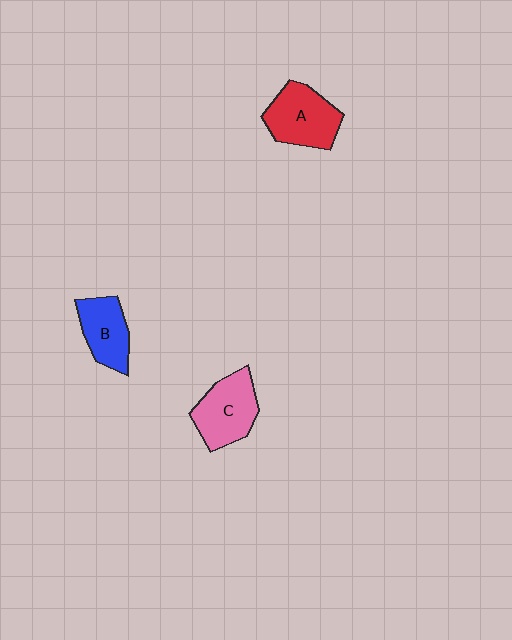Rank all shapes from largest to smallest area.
From largest to smallest: A (red), C (pink), B (blue).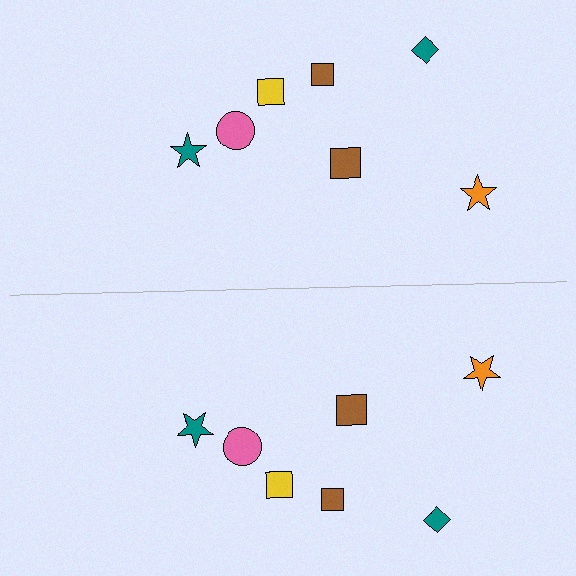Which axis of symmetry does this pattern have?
The pattern has a horizontal axis of symmetry running through the center of the image.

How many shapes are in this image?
There are 14 shapes in this image.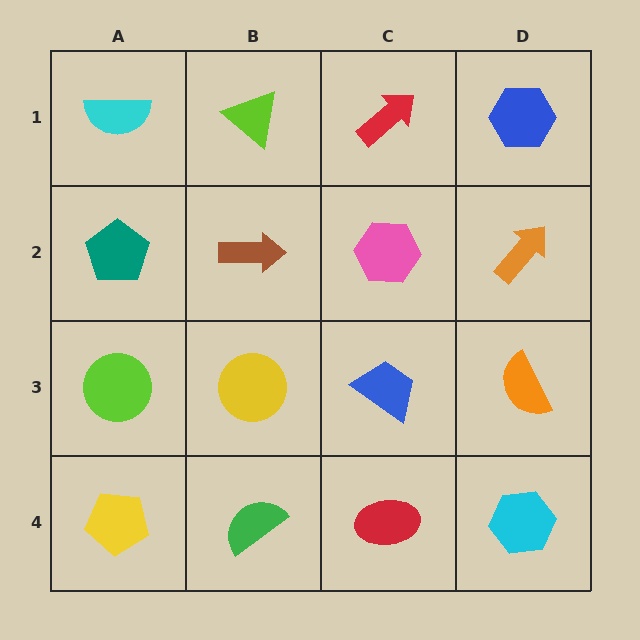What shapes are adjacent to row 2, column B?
A lime triangle (row 1, column B), a yellow circle (row 3, column B), a teal pentagon (row 2, column A), a pink hexagon (row 2, column C).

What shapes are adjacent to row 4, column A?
A lime circle (row 3, column A), a green semicircle (row 4, column B).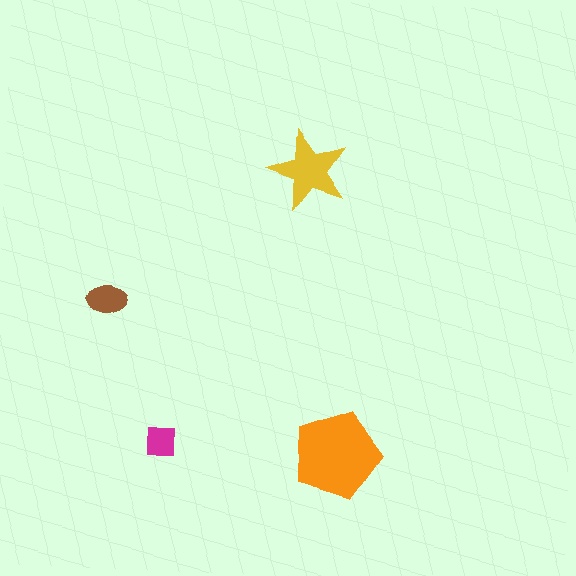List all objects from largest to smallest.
The orange pentagon, the yellow star, the brown ellipse, the magenta square.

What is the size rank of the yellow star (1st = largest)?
2nd.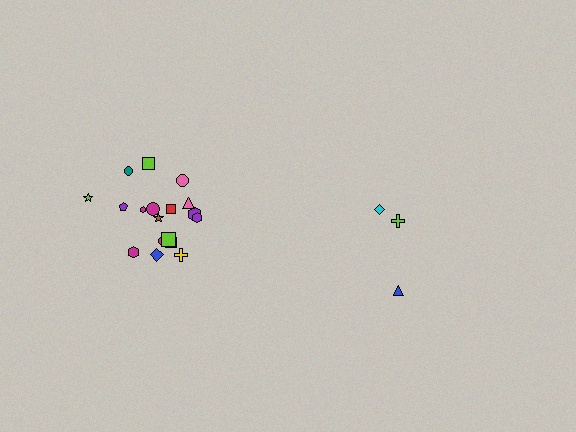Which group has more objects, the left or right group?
The left group.